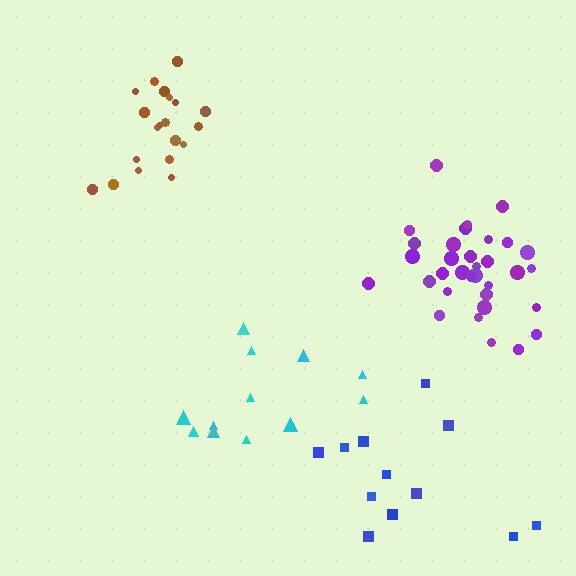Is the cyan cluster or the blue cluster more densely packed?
Cyan.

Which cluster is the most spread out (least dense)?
Blue.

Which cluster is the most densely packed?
Brown.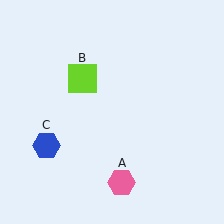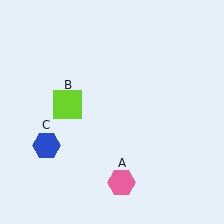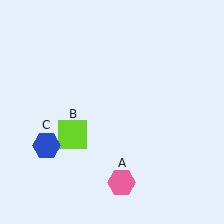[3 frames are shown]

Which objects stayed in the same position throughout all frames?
Pink hexagon (object A) and blue hexagon (object C) remained stationary.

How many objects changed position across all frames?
1 object changed position: lime square (object B).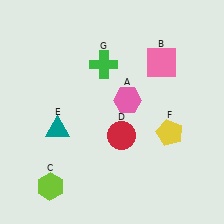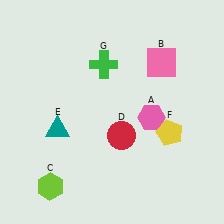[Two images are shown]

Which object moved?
The pink hexagon (A) moved right.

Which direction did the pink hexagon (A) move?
The pink hexagon (A) moved right.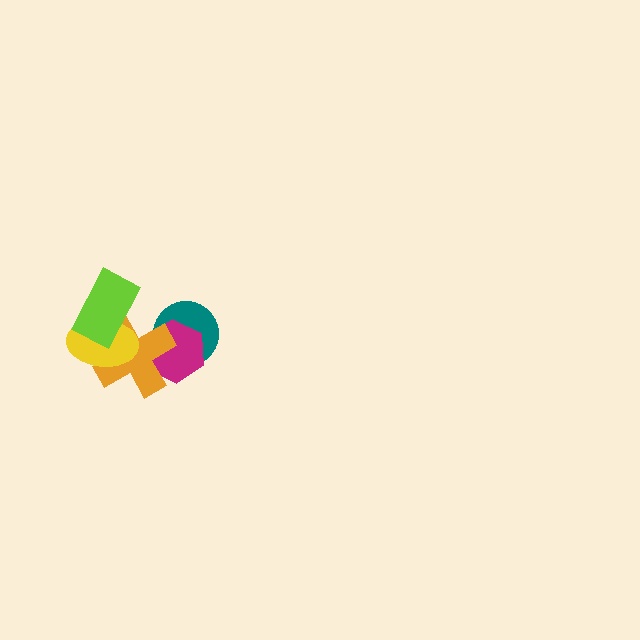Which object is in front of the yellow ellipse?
The lime rectangle is in front of the yellow ellipse.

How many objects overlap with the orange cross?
4 objects overlap with the orange cross.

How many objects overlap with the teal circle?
2 objects overlap with the teal circle.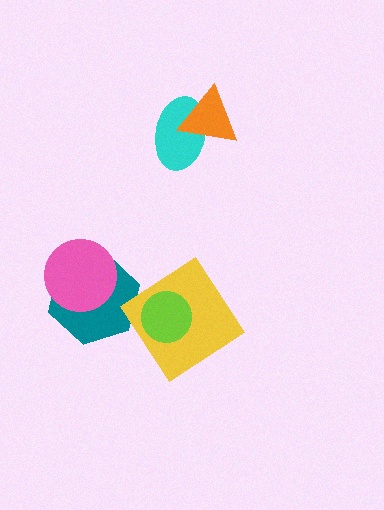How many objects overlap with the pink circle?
1 object overlaps with the pink circle.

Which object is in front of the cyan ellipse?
The orange triangle is in front of the cyan ellipse.